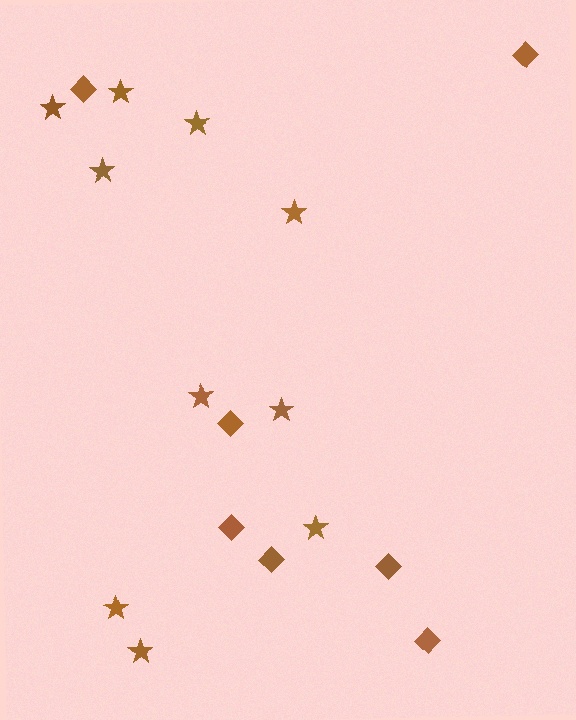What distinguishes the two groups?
There are 2 groups: one group of stars (10) and one group of diamonds (7).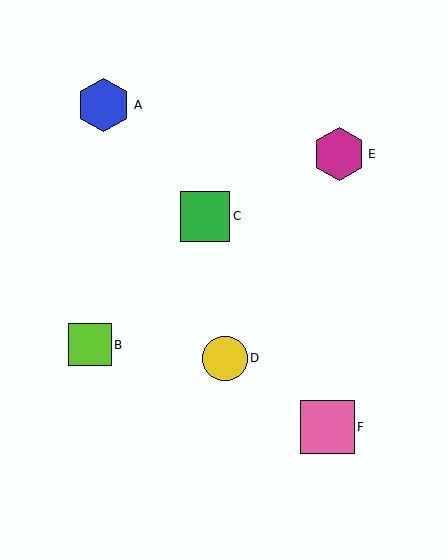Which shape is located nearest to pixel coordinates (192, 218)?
The green square (labeled C) at (205, 216) is nearest to that location.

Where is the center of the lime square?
The center of the lime square is at (90, 345).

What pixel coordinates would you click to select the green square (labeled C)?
Click at (205, 216) to select the green square C.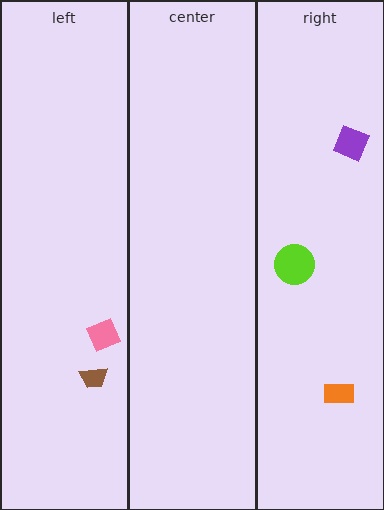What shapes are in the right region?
The lime circle, the purple square, the orange rectangle.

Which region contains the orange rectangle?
The right region.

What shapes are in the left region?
The brown trapezoid, the pink diamond.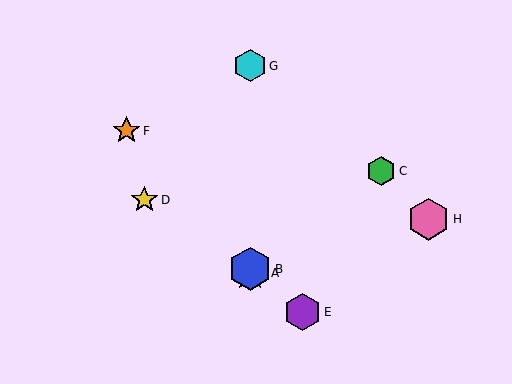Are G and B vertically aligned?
Yes, both are at x≈250.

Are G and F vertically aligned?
No, G is at x≈250 and F is at x≈126.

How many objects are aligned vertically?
3 objects (A, B, G) are aligned vertically.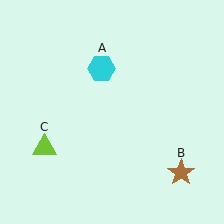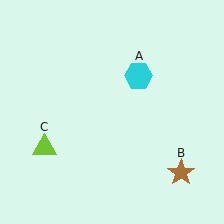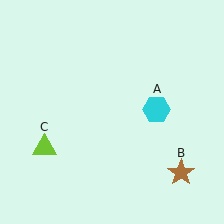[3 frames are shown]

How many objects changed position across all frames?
1 object changed position: cyan hexagon (object A).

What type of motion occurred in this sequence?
The cyan hexagon (object A) rotated clockwise around the center of the scene.